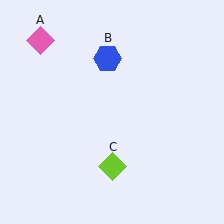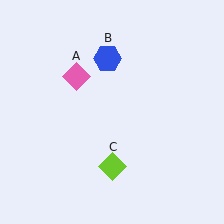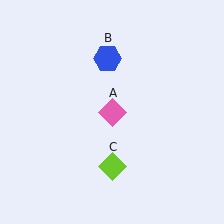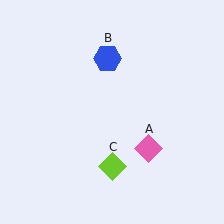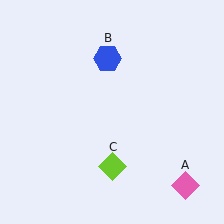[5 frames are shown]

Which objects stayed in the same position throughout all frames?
Blue hexagon (object B) and lime diamond (object C) remained stationary.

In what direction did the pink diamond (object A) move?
The pink diamond (object A) moved down and to the right.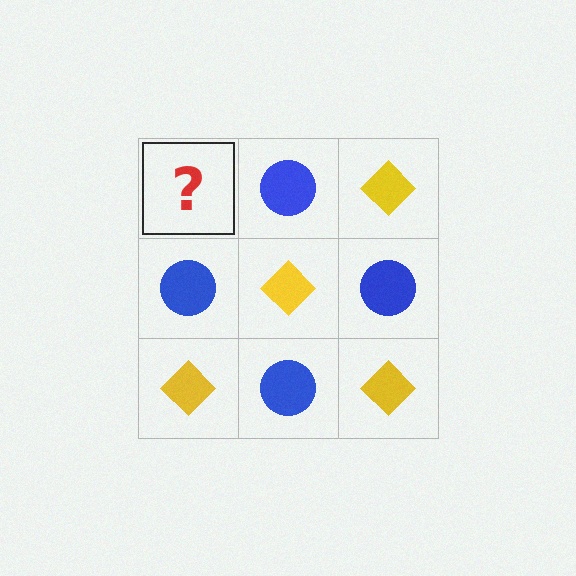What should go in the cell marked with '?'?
The missing cell should contain a yellow diamond.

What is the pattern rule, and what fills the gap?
The rule is that it alternates yellow diamond and blue circle in a checkerboard pattern. The gap should be filled with a yellow diamond.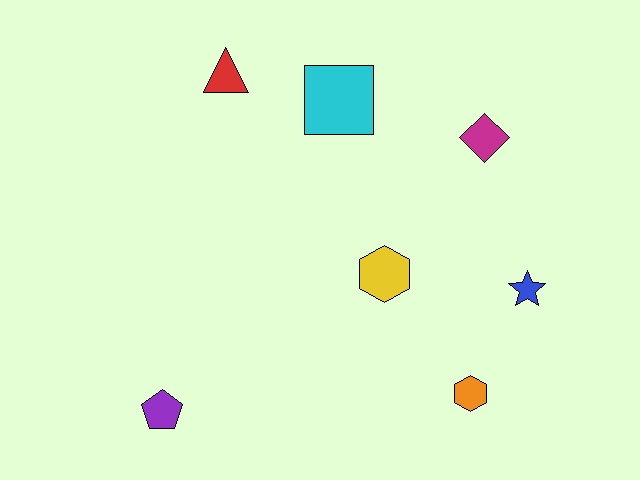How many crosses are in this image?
There are no crosses.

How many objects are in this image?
There are 7 objects.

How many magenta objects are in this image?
There is 1 magenta object.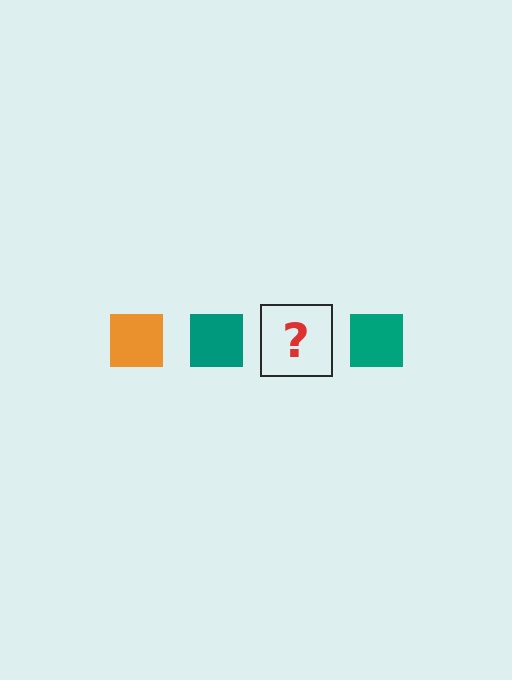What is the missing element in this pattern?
The missing element is an orange square.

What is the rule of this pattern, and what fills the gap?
The rule is that the pattern cycles through orange, teal squares. The gap should be filled with an orange square.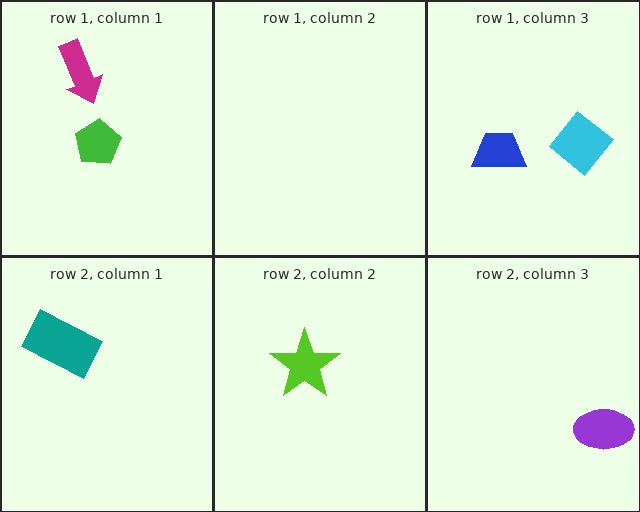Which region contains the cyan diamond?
The row 1, column 3 region.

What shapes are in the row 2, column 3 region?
The purple ellipse.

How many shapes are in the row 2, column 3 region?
1.